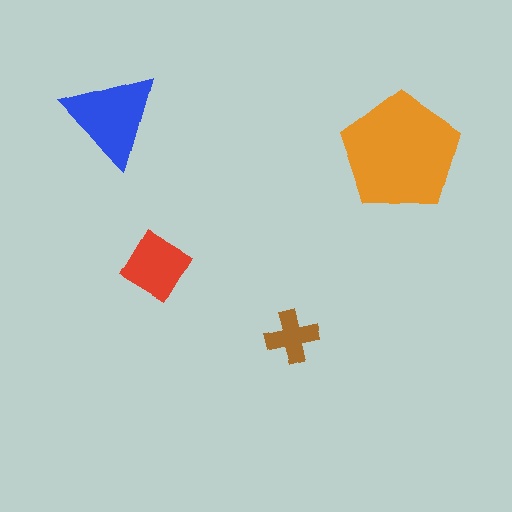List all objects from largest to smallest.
The orange pentagon, the blue triangle, the red diamond, the brown cross.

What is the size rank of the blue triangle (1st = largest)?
2nd.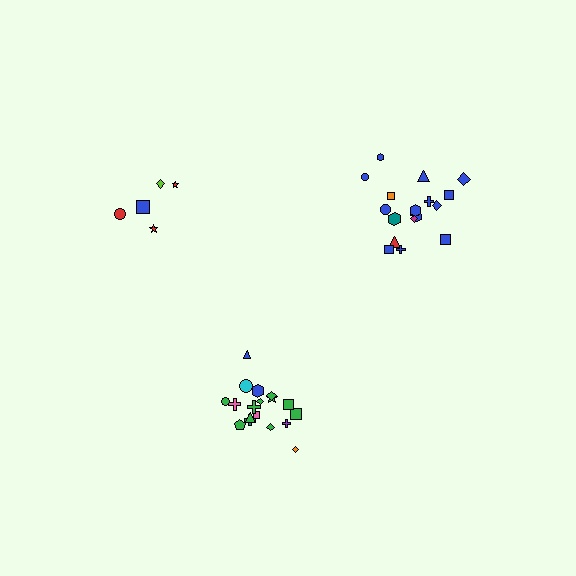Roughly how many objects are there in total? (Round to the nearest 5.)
Roughly 40 objects in total.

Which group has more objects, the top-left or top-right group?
The top-right group.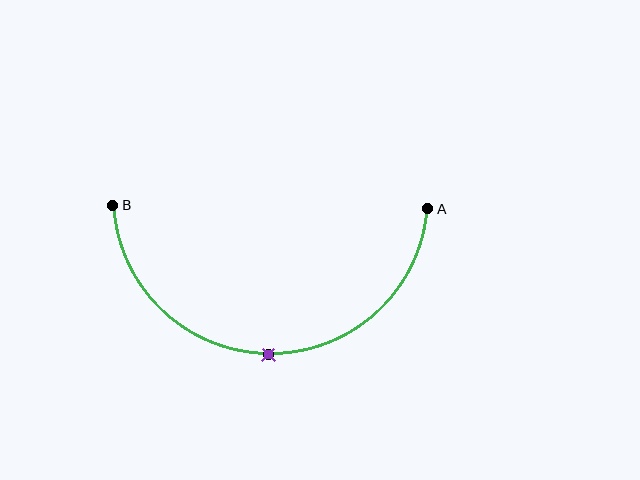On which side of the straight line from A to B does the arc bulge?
The arc bulges below the straight line connecting A and B.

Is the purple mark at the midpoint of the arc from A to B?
Yes. The purple mark lies on the arc at equal arc-length from both A and B — it is the arc midpoint.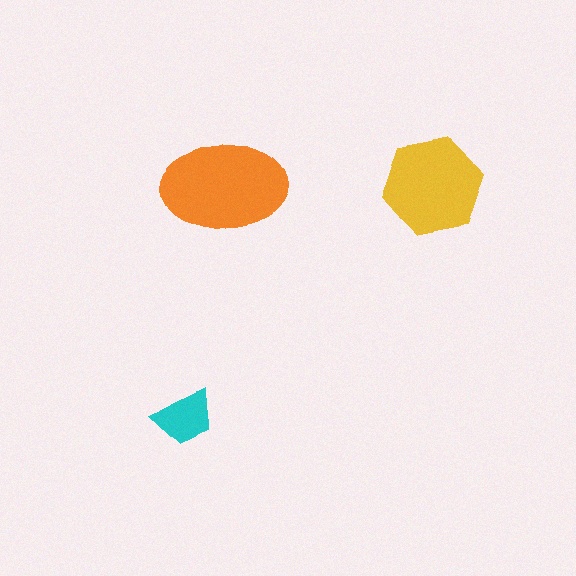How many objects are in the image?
There are 3 objects in the image.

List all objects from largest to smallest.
The orange ellipse, the yellow hexagon, the cyan trapezoid.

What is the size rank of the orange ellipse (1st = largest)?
1st.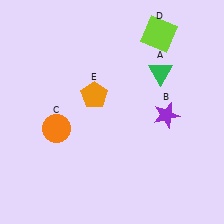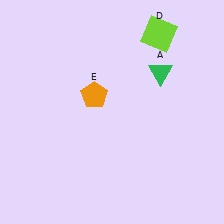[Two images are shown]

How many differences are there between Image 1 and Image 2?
There are 2 differences between the two images.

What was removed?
The orange circle (C), the purple star (B) were removed in Image 2.